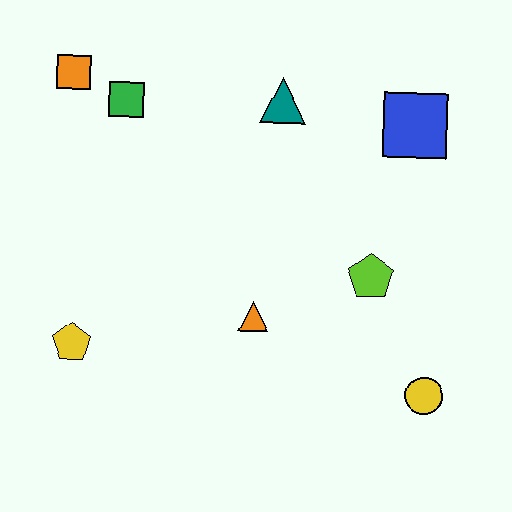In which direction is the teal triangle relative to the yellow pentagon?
The teal triangle is above the yellow pentagon.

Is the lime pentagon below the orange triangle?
No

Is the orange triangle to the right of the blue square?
No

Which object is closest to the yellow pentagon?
The orange triangle is closest to the yellow pentagon.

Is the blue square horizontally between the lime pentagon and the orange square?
No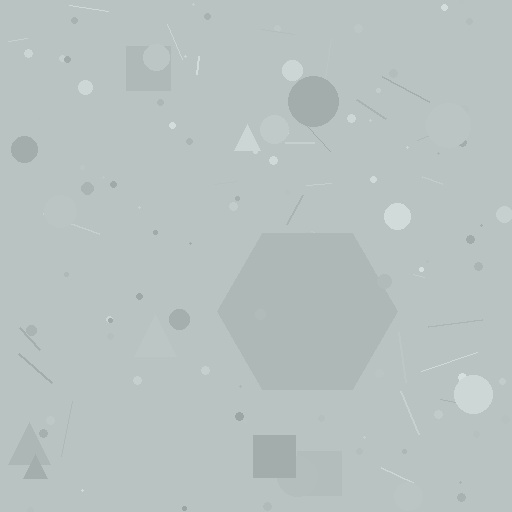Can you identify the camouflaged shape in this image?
The camouflaged shape is a hexagon.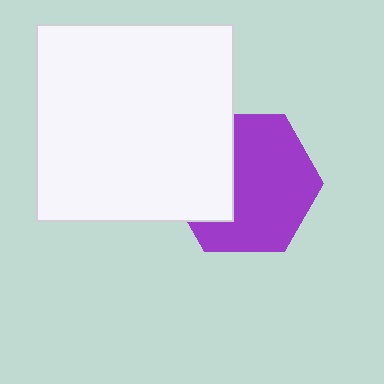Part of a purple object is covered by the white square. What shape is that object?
It is a hexagon.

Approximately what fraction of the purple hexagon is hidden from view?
Roughly 34% of the purple hexagon is hidden behind the white square.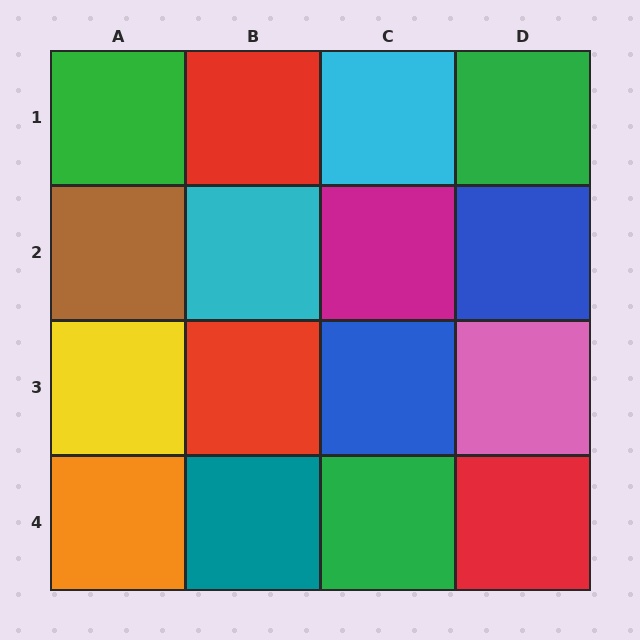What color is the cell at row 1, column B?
Red.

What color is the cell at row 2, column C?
Magenta.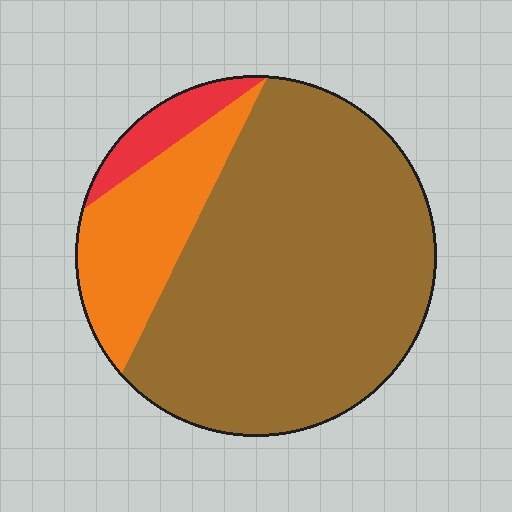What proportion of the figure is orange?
Orange takes up about one fifth (1/5) of the figure.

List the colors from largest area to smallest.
From largest to smallest: brown, orange, red.